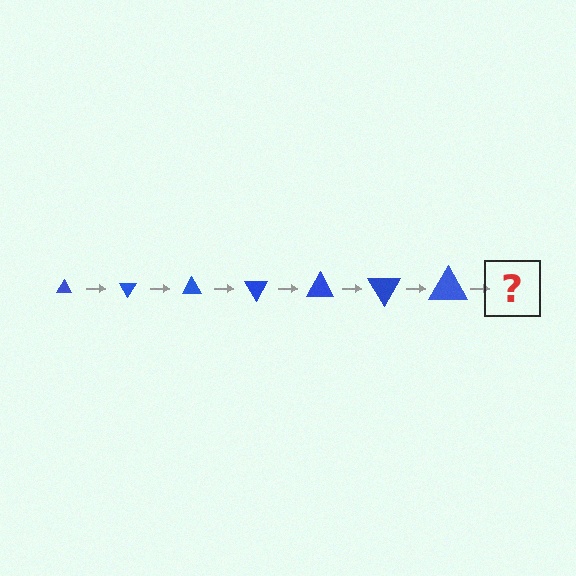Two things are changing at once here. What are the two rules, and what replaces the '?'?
The two rules are that the triangle grows larger each step and it rotates 60 degrees each step. The '?' should be a triangle, larger than the previous one and rotated 420 degrees from the start.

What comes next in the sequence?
The next element should be a triangle, larger than the previous one and rotated 420 degrees from the start.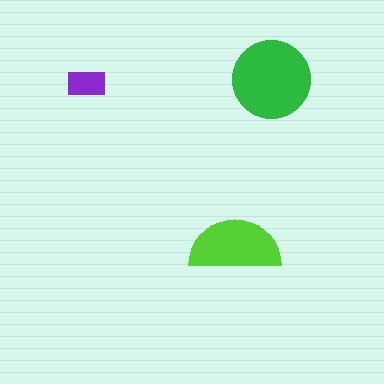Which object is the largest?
The green circle.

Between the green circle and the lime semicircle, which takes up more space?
The green circle.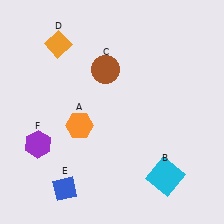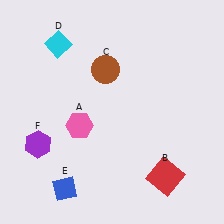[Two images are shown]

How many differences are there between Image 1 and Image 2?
There are 3 differences between the two images.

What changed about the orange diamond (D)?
In Image 1, D is orange. In Image 2, it changed to cyan.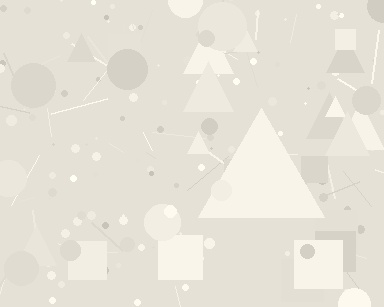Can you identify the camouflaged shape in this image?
The camouflaged shape is a triangle.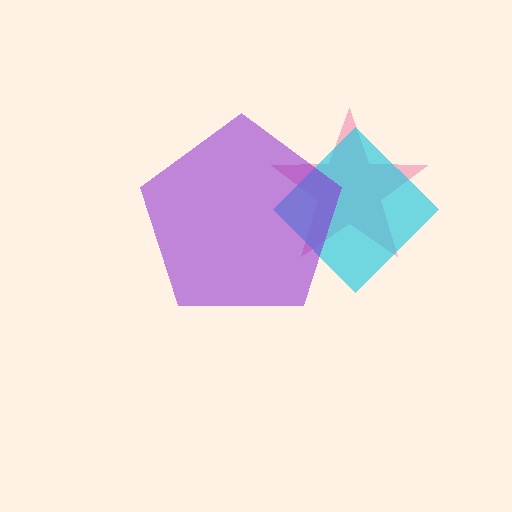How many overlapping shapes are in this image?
There are 3 overlapping shapes in the image.